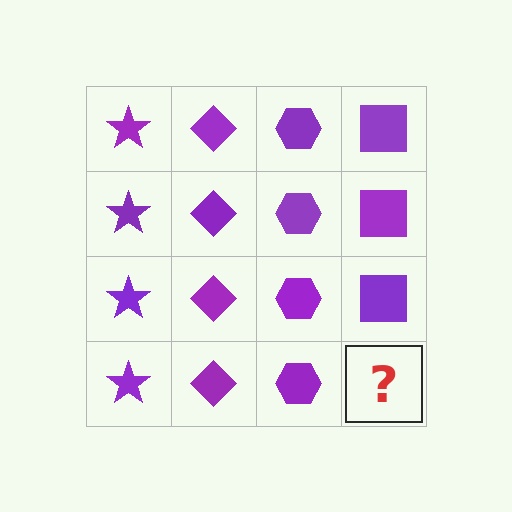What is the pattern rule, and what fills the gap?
The rule is that each column has a consistent shape. The gap should be filled with a purple square.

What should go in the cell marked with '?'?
The missing cell should contain a purple square.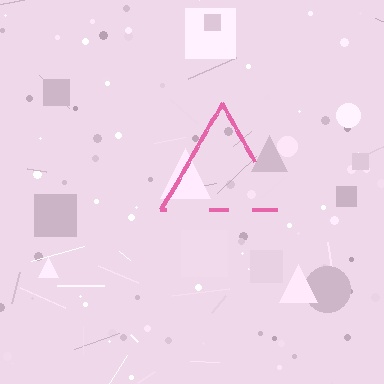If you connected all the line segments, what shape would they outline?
They would outline a triangle.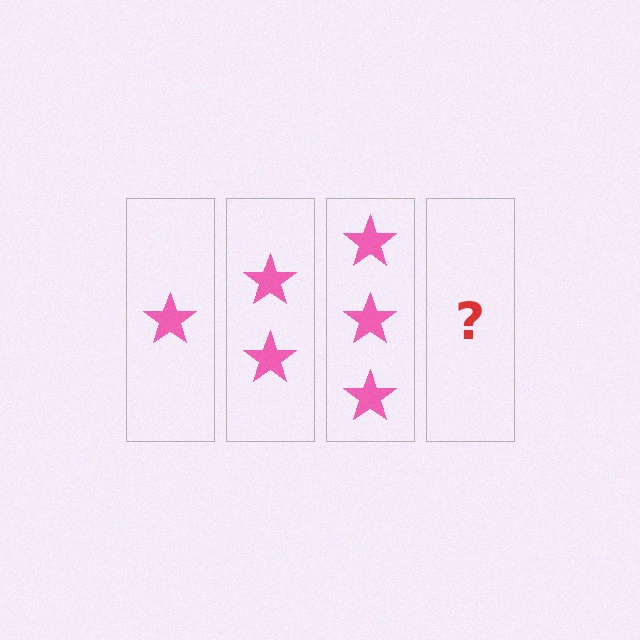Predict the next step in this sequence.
The next step is 4 stars.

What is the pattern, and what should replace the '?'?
The pattern is that each step adds one more star. The '?' should be 4 stars.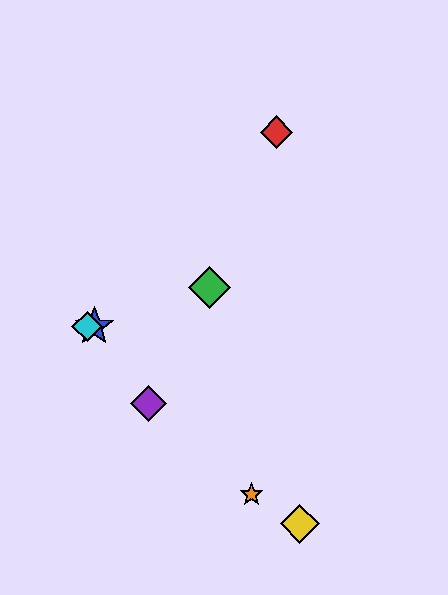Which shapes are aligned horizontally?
The blue star, the cyan diamond are aligned horizontally.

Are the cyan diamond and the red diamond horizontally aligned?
No, the cyan diamond is at y≈327 and the red diamond is at y≈132.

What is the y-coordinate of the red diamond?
The red diamond is at y≈132.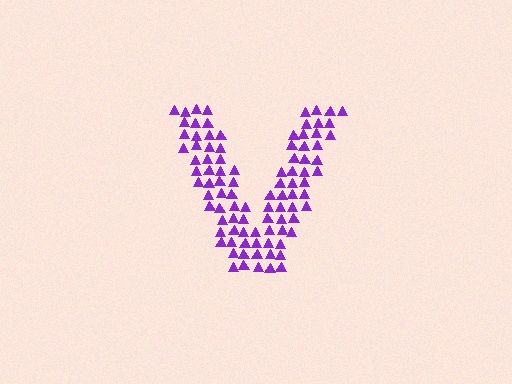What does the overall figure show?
The overall figure shows the letter V.